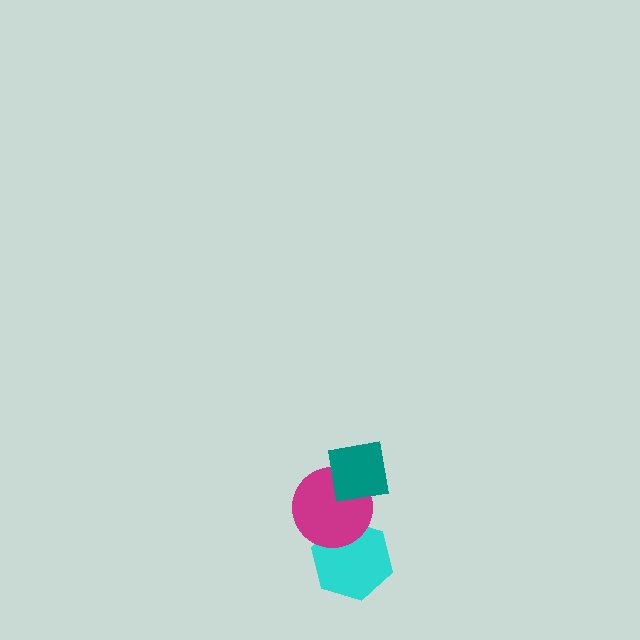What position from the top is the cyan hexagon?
The cyan hexagon is 3rd from the top.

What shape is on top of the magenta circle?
The teal square is on top of the magenta circle.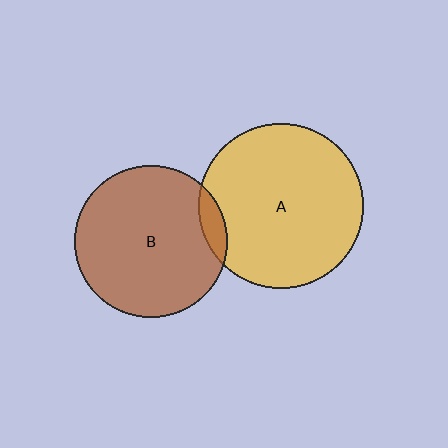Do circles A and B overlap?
Yes.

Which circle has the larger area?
Circle A (yellow).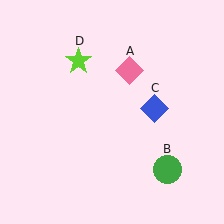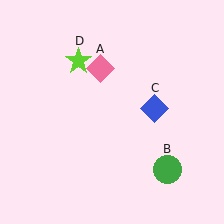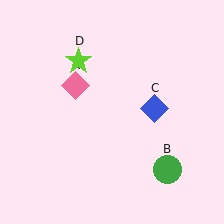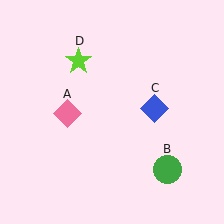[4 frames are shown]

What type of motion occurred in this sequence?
The pink diamond (object A) rotated counterclockwise around the center of the scene.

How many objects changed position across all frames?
1 object changed position: pink diamond (object A).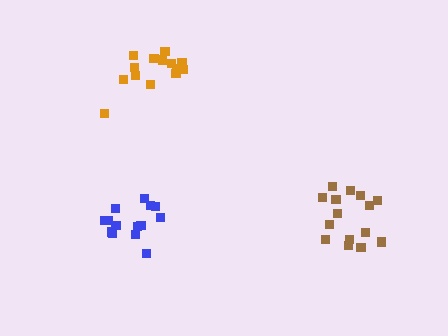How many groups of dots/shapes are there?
There are 3 groups.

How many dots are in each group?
Group 1: 14 dots, Group 2: 15 dots, Group 3: 14 dots (43 total).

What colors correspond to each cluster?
The clusters are colored: orange, brown, blue.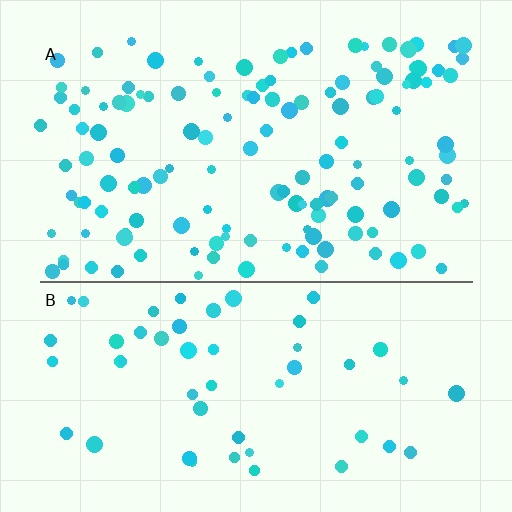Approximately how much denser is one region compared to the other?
Approximately 2.6× — region A over region B.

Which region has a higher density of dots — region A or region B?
A (the top).